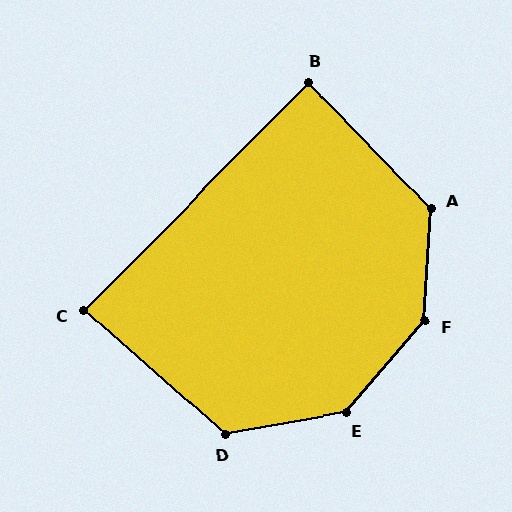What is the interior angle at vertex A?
Approximately 133 degrees (obtuse).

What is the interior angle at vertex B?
Approximately 89 degrees (approximately right).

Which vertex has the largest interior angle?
F, at approximately 142 degrees.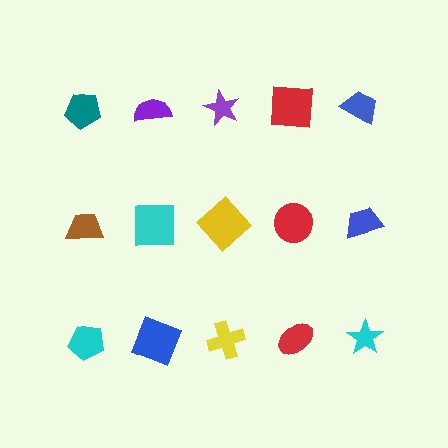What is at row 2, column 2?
A cyan square.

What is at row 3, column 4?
A red ellipse.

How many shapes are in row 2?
5 shapes.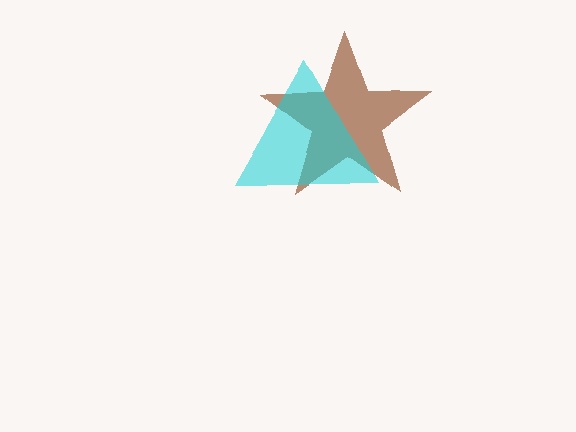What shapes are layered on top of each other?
The layered shapes are: a brown star, a cyan triangle.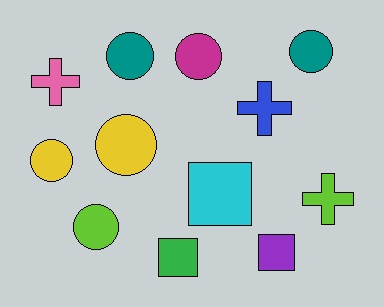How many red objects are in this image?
There are no red objects.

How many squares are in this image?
There are 3 squares.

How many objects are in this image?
There are 12 objects.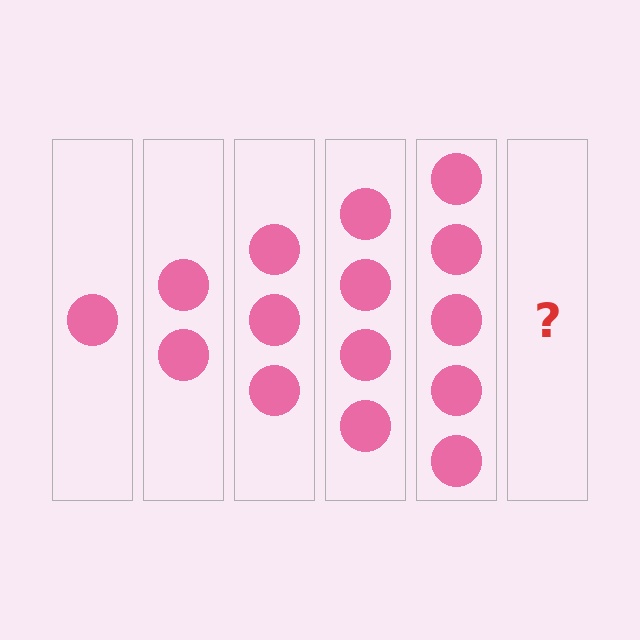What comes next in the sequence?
The next element should be 6 circles.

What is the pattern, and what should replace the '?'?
The pattern is that each step adds one more circle. The '?' should be 6 circles.